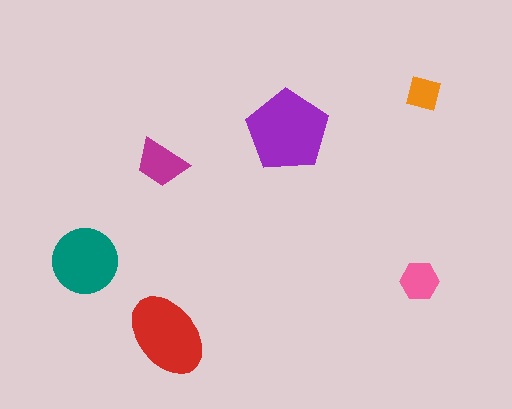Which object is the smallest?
The orange square.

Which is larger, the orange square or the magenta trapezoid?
The magenta trapezoid.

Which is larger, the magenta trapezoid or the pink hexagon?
The magenta trapezoid.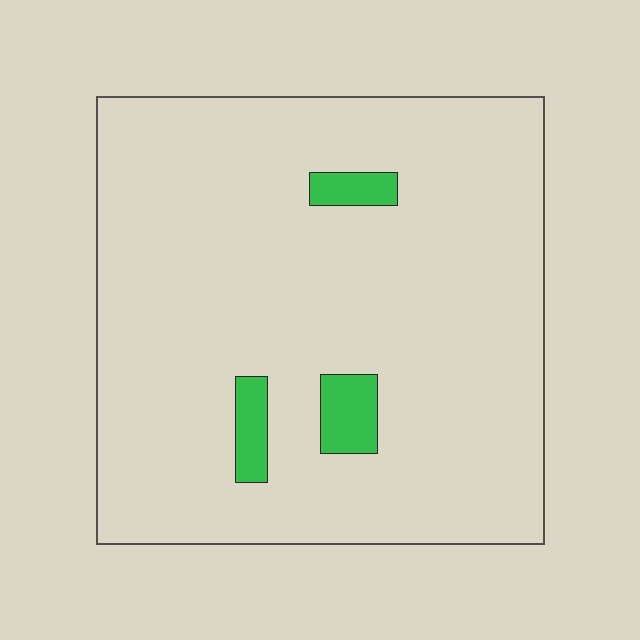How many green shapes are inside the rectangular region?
3.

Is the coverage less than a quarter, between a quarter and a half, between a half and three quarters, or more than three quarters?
Less than a quarter.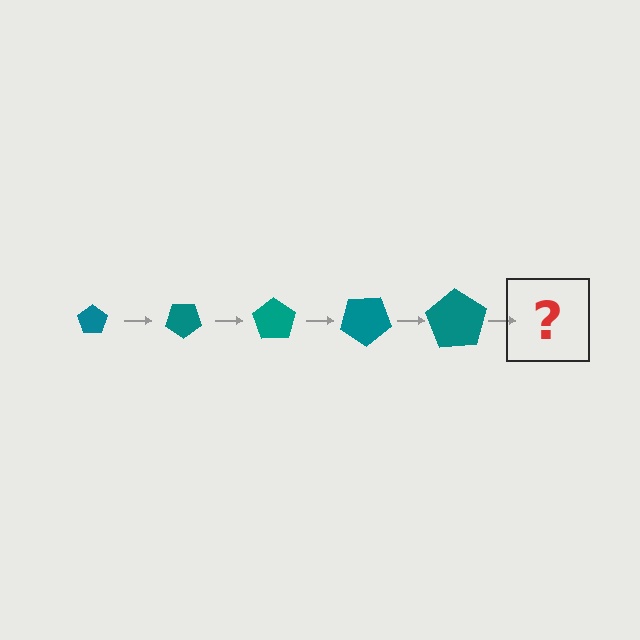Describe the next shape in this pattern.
It should be a pentagon, larger than the previous one and rotated 175 degrees from the start.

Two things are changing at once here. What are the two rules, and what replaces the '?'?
The two rules are that the pentagon grows larger each step and it rotates 35 degrees each step. The '?' should be a pentagon, larger than the previous one and rotated 175 degrees from the start.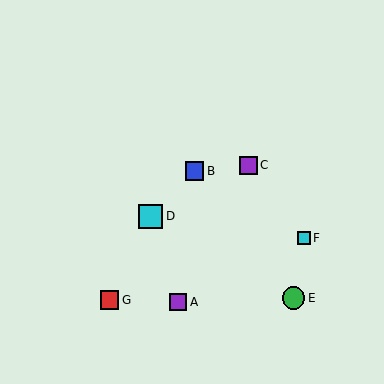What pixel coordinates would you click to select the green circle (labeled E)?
Click at (293, 298) to select the green circle E.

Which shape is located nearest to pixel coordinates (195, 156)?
The blue square (labeled B) at (194, 171) is nearest to that location.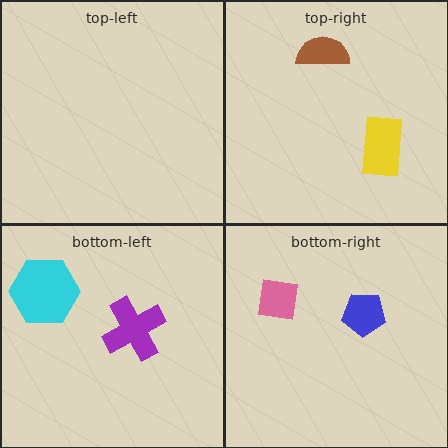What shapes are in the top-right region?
The brown semicircle, the yellow rectangle.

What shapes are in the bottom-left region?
The cyan hexagon, the purple cross.